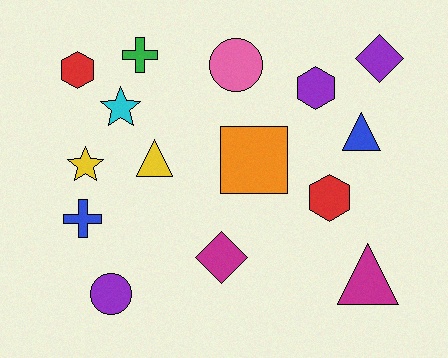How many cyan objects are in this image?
There is 1 cyan object.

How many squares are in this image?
There is 1 square.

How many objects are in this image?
There are 15 objects.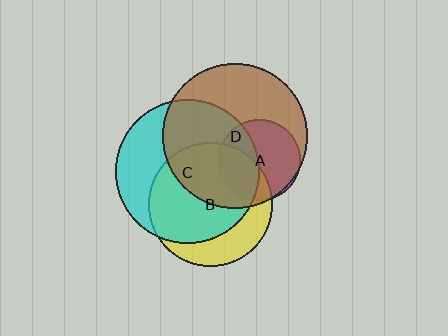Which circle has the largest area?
Circle D (brown).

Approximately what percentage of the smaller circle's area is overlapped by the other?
Approximately 50%.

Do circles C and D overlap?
Yes.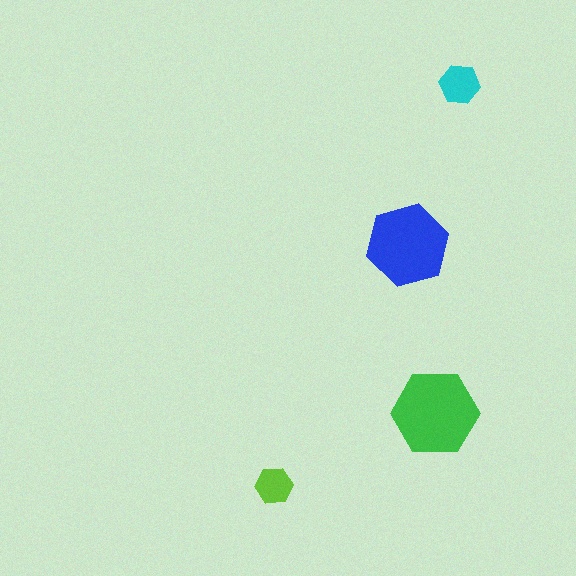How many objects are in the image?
There are 4 objects in the image.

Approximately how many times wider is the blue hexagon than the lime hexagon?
About 2 times wider.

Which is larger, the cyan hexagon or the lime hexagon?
The cyan one.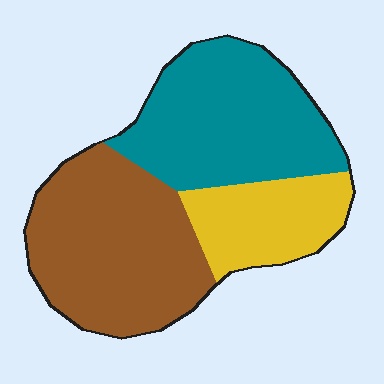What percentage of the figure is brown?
Brown takes up about two fifths (2/5) of the figure.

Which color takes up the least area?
Yellow, at roughly 20%.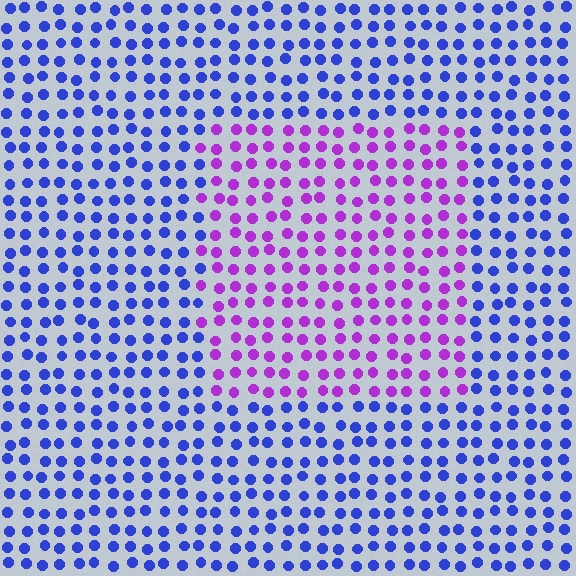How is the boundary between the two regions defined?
The boundary is defined purely by a slight shift in hue (about 54 degrees). Spacing, size, and orientation are identical on both sides.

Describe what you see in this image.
The image is filled with small blue elements in a uniform arrangement. A rectangle-shaped region is visible where the elements are tinted to a slightly different hue, forming a subtle color boundary.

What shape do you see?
I see a rectangle.